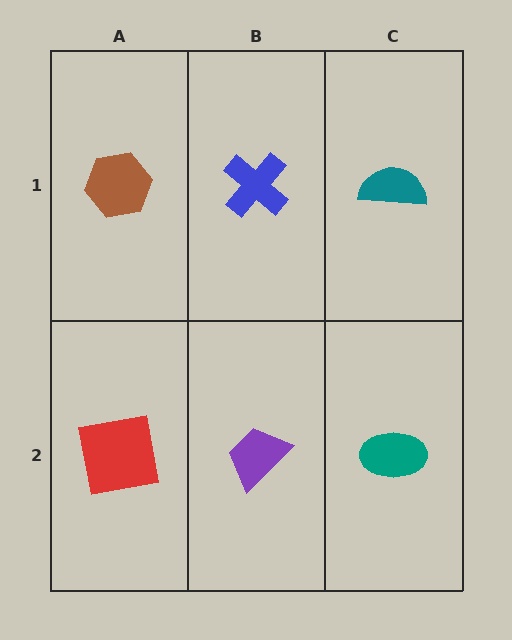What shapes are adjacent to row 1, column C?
A teal ellipse (row 2, column C), a blue cross (row 1, column B).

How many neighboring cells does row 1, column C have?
2.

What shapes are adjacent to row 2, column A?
A brown hexagon (row 1, column A), a purple trapezoid (row 2, column B).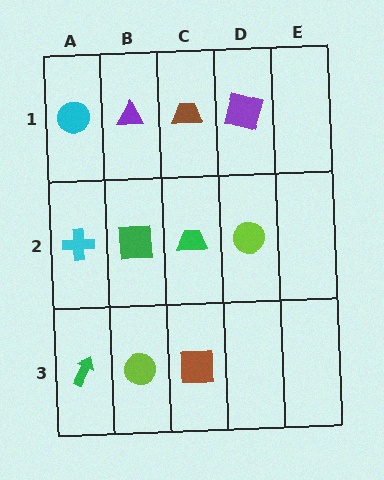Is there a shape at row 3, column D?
No, that cell is empty.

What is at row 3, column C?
A brown square.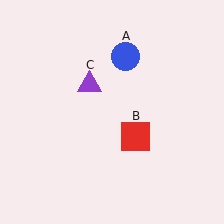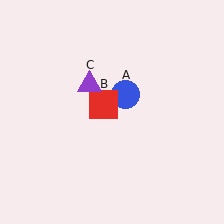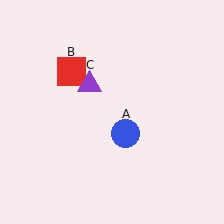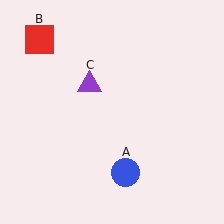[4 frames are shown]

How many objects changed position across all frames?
2 objects changed position: blue circle (object A), red square (object B).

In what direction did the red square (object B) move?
The red square (object B) moved up and to the left.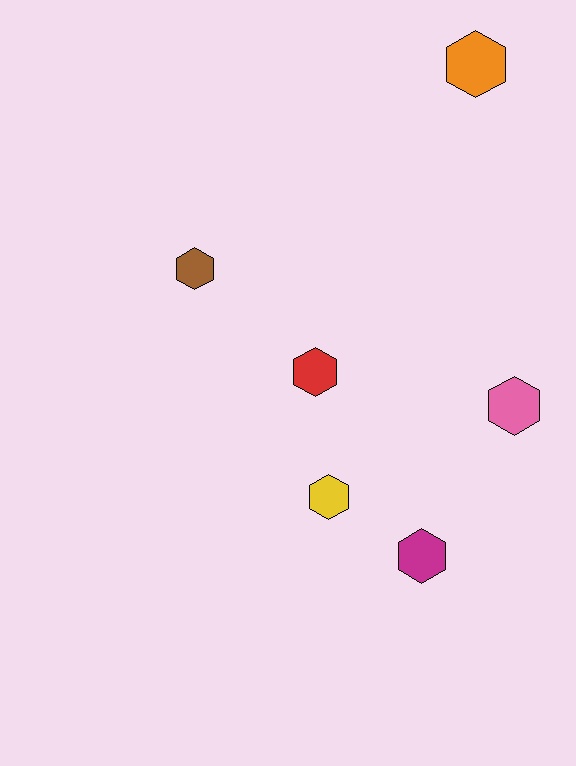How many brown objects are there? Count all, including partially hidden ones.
There is 1 brown object.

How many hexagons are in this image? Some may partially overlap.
There are 6 hexagons.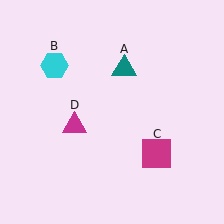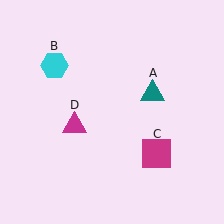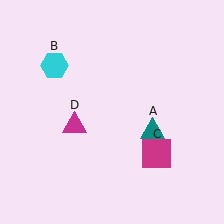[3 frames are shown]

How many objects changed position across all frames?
1 object changed position: teal triangle (object A).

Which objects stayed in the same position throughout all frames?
Cyan hexagon (object B) and magenta square (object C) and magenta triangle (object D) remained stationary.